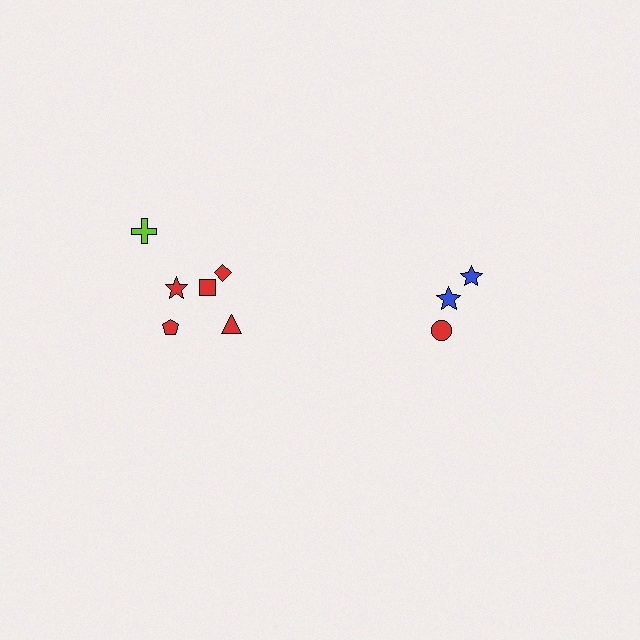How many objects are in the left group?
There are 6 objects.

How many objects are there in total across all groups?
There are 9 objects.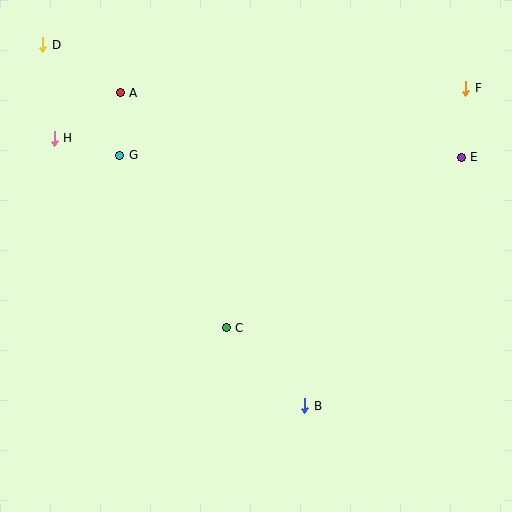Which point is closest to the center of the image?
Point C at (226, 328) is closest to the center.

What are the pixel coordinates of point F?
Point F is at (466, 88).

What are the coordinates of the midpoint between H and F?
The midpoint between H and F is at (260, 113).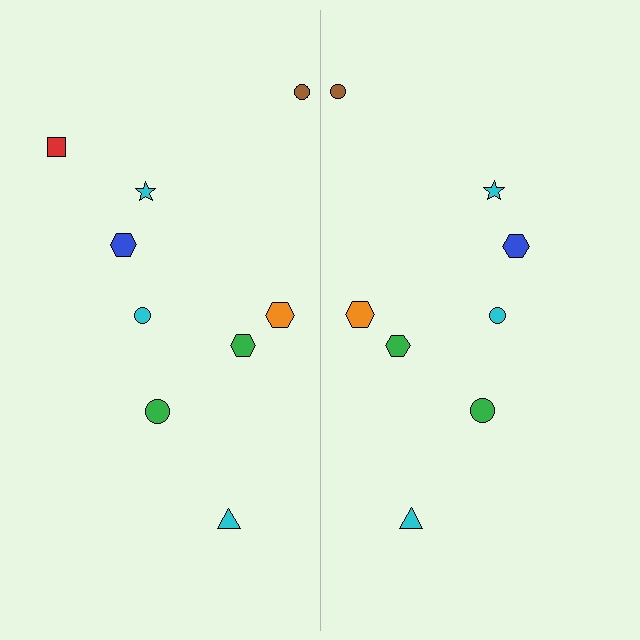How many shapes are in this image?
There are 17 shapes in this image.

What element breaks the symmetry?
A red square is missing from the right side.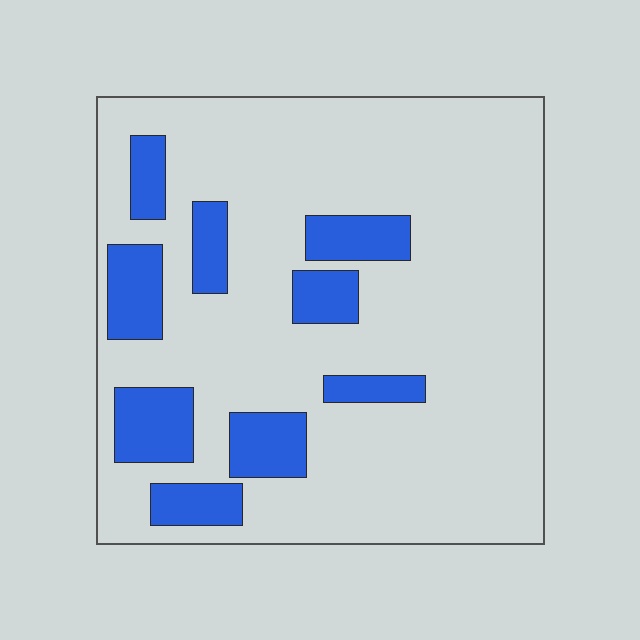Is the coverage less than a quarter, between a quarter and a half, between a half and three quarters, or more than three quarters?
Less than a quarter.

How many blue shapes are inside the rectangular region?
9.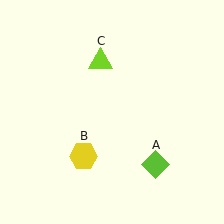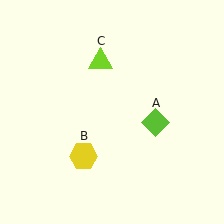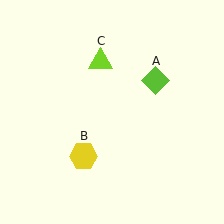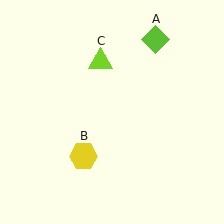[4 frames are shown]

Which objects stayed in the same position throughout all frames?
Yellow hexagon (object B) and lime triangle (object C) remained stationary.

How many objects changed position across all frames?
1 object changed position: lime diamond (object A).